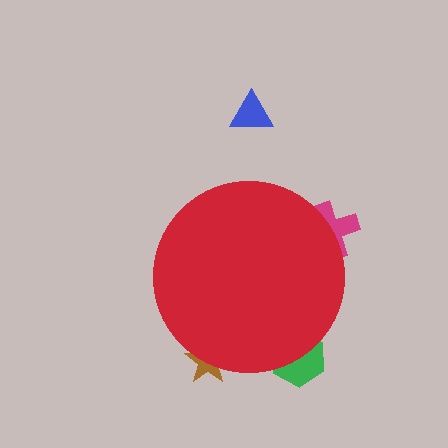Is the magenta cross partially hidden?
Yes, the magenta cross is partially hidden behind the red circle.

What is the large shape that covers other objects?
A red circle.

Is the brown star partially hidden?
Yes, the brown star is partially hidden behind the red circle.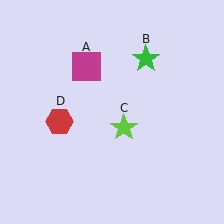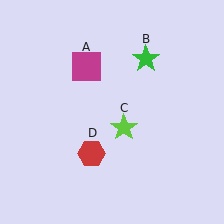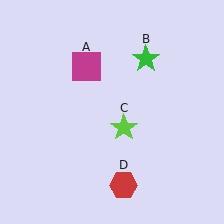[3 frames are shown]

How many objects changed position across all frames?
1 object changed position: red hexagon (object D).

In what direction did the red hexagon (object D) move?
The red hexagon (object D) moved down and to the right.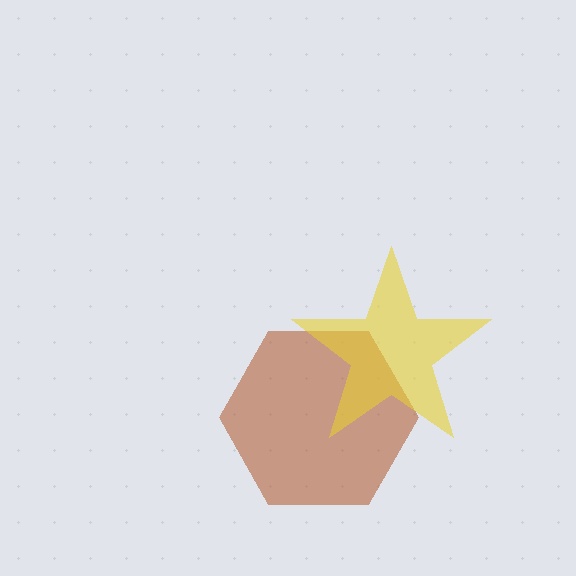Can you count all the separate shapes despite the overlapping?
Yes, there are 2 separate shapes.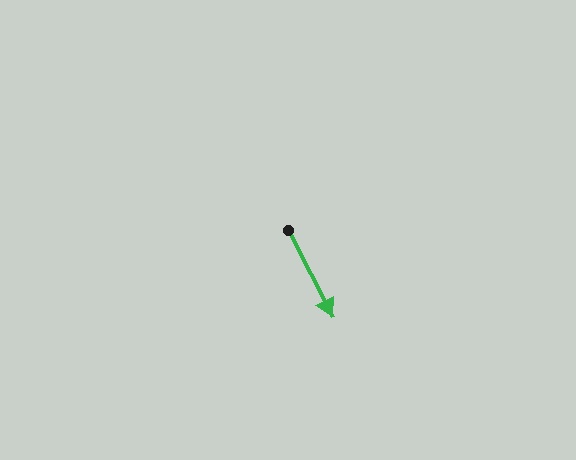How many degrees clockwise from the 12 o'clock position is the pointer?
Approximately 153 degrees.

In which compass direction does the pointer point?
Southeast.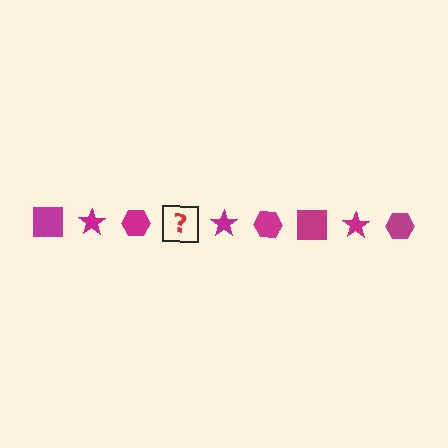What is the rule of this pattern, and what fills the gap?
The rule is that the pattern cycles through square, star, hexagon shapes in magenta. The gap should be filled with a magenta square.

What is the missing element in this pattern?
The missing element is a magenta square.